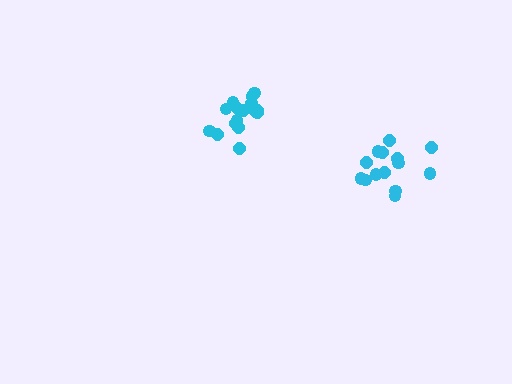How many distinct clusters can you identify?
There are 2 distinct clusters.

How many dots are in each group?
Group 1: 14 dots, Group 2: 17 dots (31 total).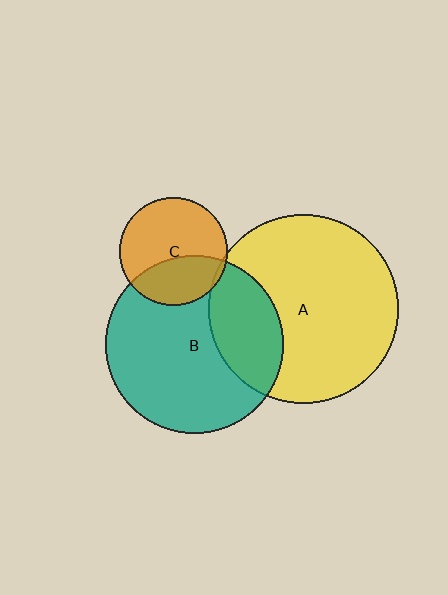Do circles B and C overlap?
Yes.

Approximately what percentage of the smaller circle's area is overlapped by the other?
Approximately 35%.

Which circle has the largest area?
Circle A (yellow).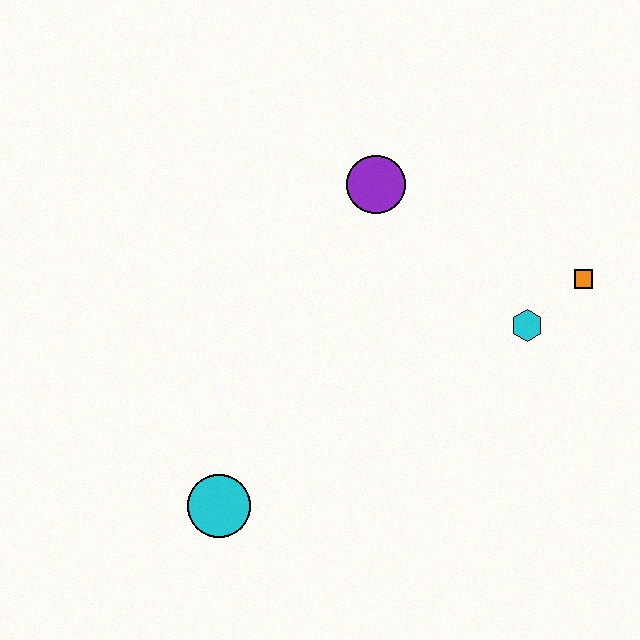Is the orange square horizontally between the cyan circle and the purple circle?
No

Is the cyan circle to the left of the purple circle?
Yes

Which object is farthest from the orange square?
The cyan circle is farthest from the orange square.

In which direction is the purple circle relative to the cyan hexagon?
The purple circle is to the left of the cyan hexagon.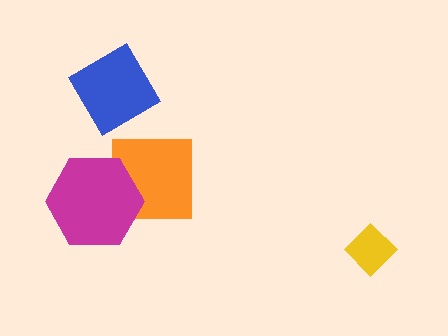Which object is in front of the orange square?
The magenta hexagon is in front of the orange square.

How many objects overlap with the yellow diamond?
0 objects overlap with the yellow diamond.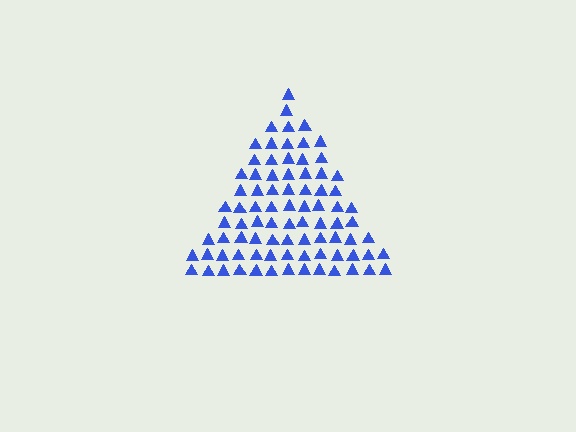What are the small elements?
The small elements are triangles.